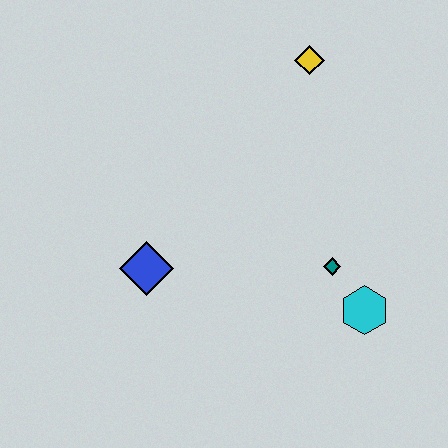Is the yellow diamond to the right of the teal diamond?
No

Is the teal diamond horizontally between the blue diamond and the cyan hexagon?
Yes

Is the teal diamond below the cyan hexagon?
No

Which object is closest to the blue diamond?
The teal diamond is closest to the blue diamond.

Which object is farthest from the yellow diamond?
The blue diamond is farthest from the yellow diamond.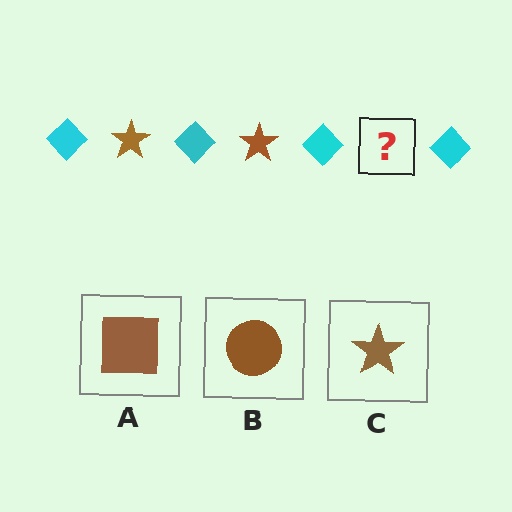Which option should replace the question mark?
Option C.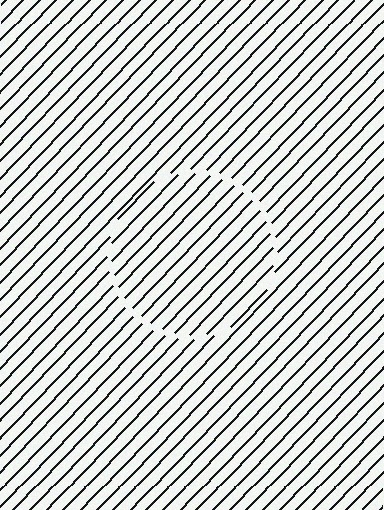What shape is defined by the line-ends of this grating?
An illusory circle. The interior of the shape contains the same grating, shifted by half a period — the contour is defined by the phase discontinuity where line-ends from the inner and outer gratings abut.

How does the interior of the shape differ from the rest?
The interior of the shape contains the same grating, shifted by half a period — the contour is defined by the phase discontinuity where line-ends from the inner and outer gratings abut.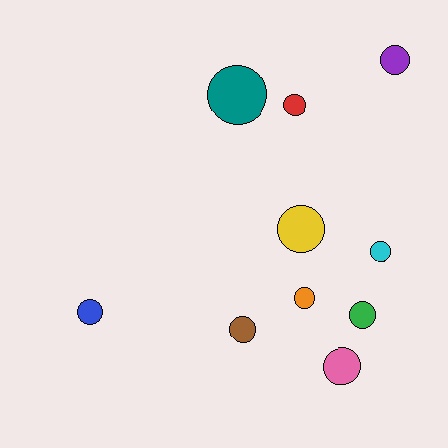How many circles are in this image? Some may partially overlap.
There are 10 circles.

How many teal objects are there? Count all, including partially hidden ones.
There is 1 teal object.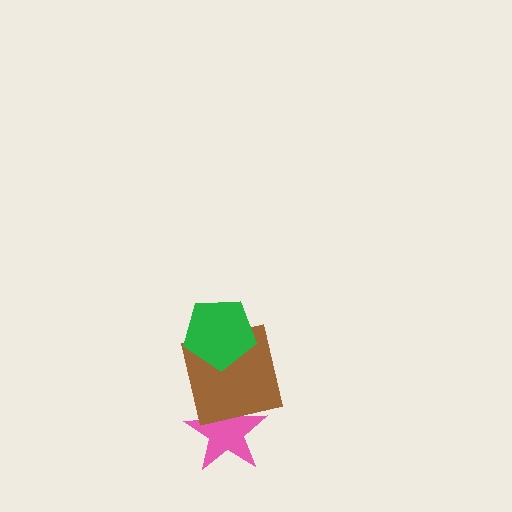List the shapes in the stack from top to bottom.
From top to bottom: the green pentagon, the brown square, the pink star.